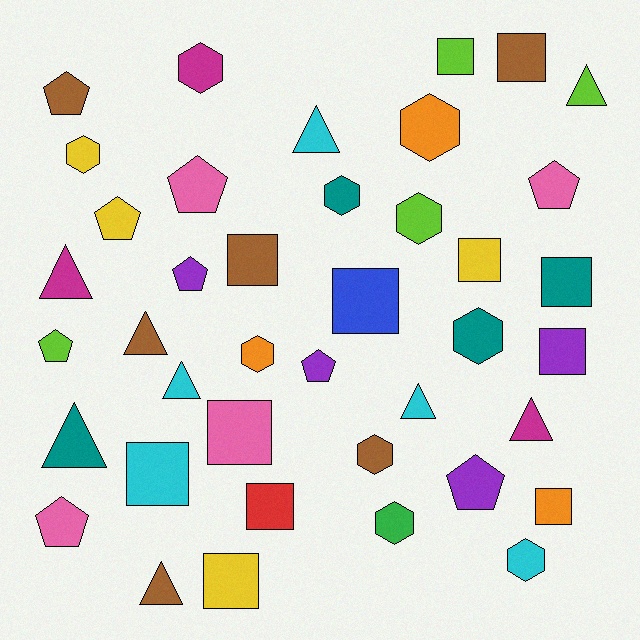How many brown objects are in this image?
There are 6 brown objects.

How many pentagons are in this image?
There are 9 pentagons.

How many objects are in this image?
There are 40 objects.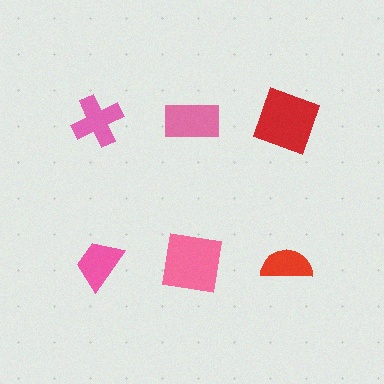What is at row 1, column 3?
A red square.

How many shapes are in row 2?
3 shapes.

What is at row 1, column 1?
A pink cross.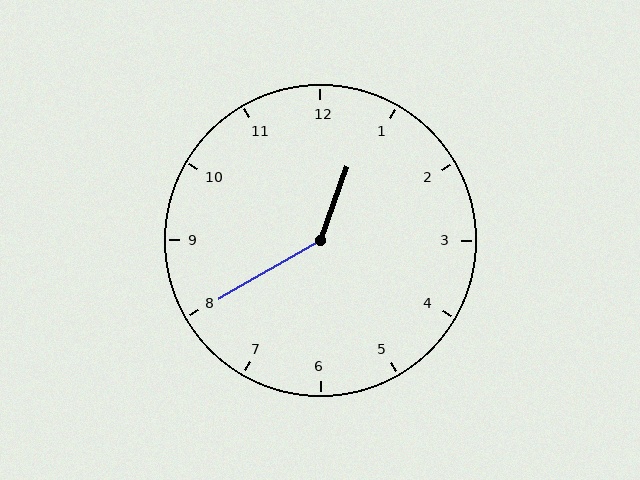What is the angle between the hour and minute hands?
Approximately 140 degrees.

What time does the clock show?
12:40.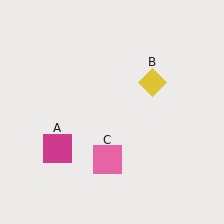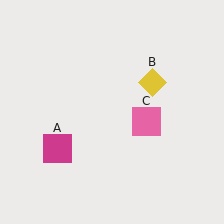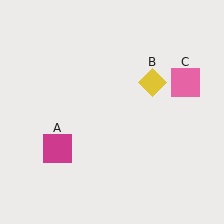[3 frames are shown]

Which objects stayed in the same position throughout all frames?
Magenta square (object A) and yellow diamond (object B) remained stationary.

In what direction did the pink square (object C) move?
The pink square (object C) moved up and to the right.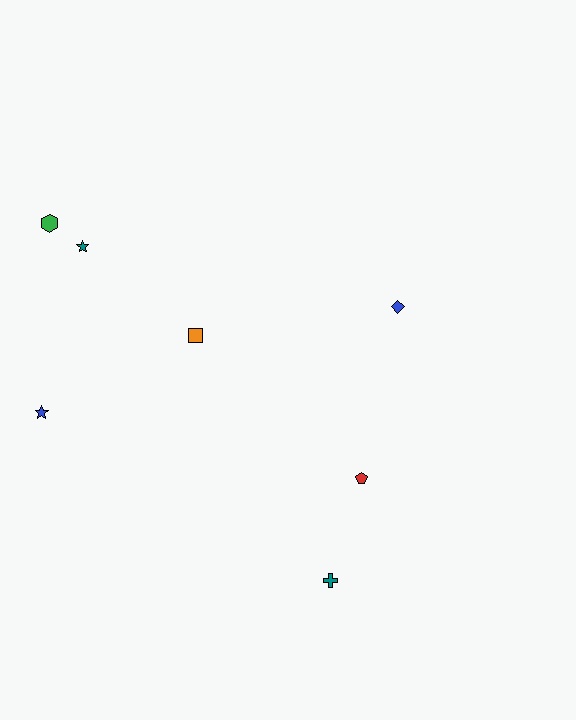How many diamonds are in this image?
There is 1 diamond.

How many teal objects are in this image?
There are 2 teal objects.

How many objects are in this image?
There are 7 objects.